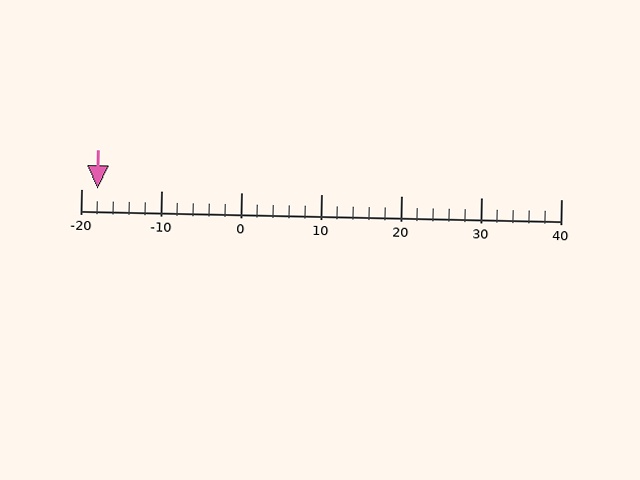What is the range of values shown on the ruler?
The ruler shows values from -20 to 40.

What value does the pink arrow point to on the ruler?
The pink arrow points to approximately -18.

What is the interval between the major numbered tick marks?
The major tick marks are spaced 10 units apart.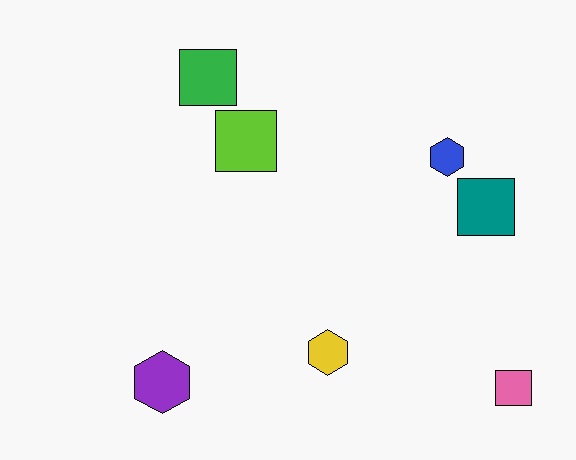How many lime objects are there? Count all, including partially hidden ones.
There is 1 lime object.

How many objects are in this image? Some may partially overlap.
There are 7 objects.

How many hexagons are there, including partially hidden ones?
There are 3 hexagons.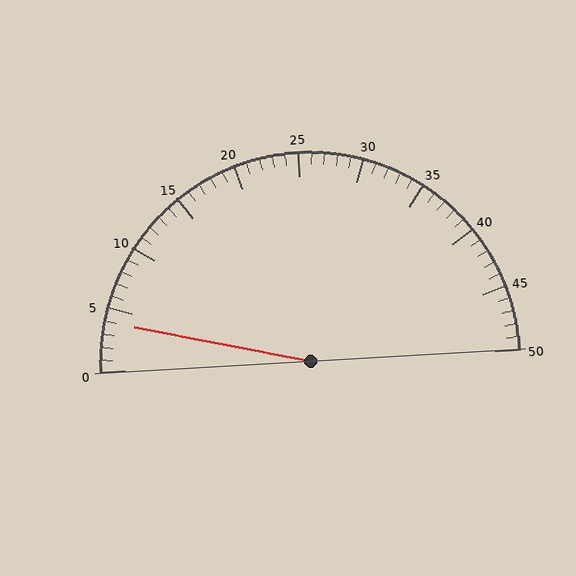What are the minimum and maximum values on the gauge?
The gauge ranges from 0 to 50.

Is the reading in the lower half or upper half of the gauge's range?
The reading is in the lower half of the range (0 to 50).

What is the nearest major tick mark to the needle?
The nearest major tick mark is 5.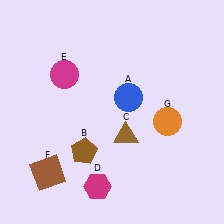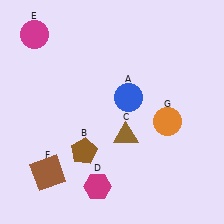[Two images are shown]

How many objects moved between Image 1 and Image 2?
1 object moved between the two images.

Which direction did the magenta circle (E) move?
The magenta circle (E) moved up.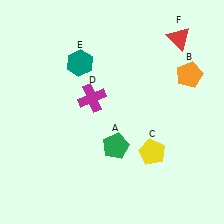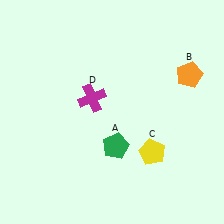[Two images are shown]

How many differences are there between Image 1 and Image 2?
There are 2 differences between the two images.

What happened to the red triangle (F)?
The red triangle (F) was removed in Image 2. It was in the top-right area of Image 1.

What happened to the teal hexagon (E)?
The teal hexagon (E) was removed in Image 2. It was in the top-left area of Image 1.